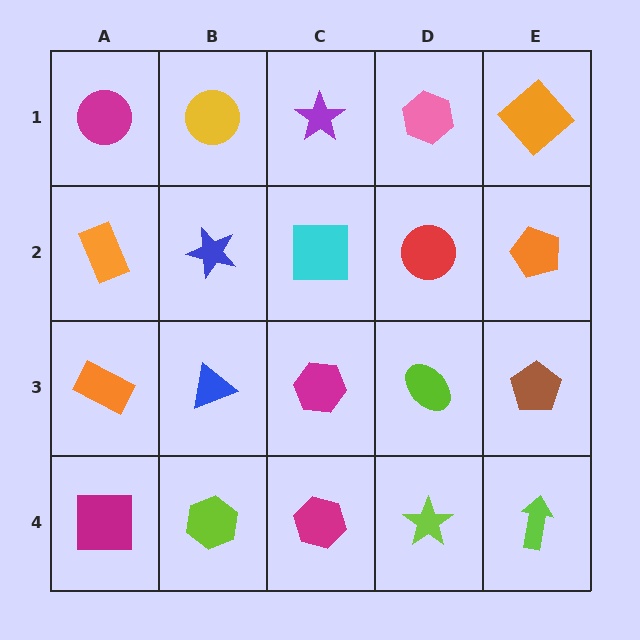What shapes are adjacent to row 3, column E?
An orange pentagon (row 2, column E), a lime arrow (row 4, column E), a lime ellipse (row 3, column D).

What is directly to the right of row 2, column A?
A blue star.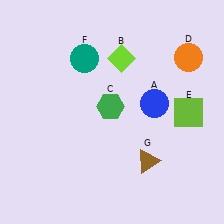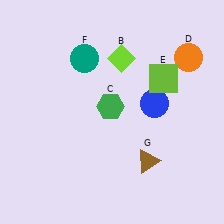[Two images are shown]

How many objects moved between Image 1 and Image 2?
1 object moved between the two images.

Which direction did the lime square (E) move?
The lime square (E) moved up.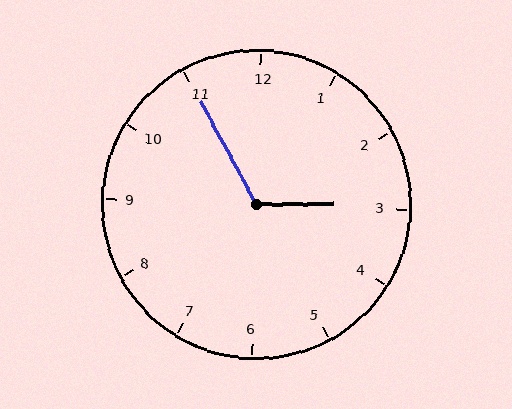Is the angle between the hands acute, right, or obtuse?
It is obtuse.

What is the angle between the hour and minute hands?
Approximately 118 degrees.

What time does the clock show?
2:55.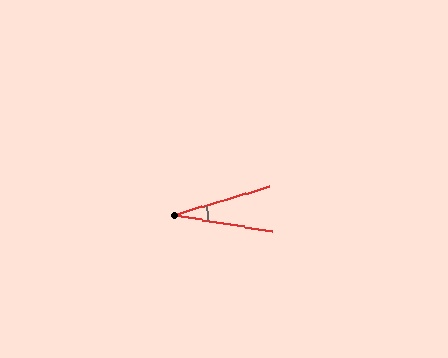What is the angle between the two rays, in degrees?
Approximately 26 degrees.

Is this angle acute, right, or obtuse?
It is acute.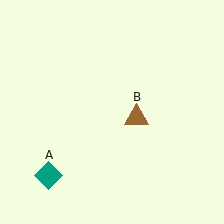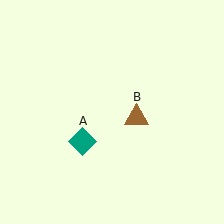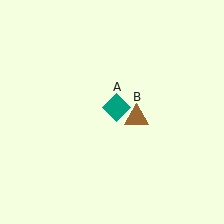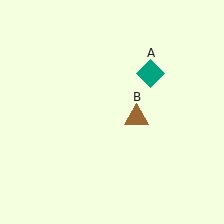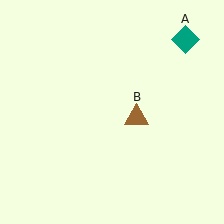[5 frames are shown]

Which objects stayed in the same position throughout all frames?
Brown triangle (object B) remained stationary.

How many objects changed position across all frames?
1 object changed position: teal diamond (object A).